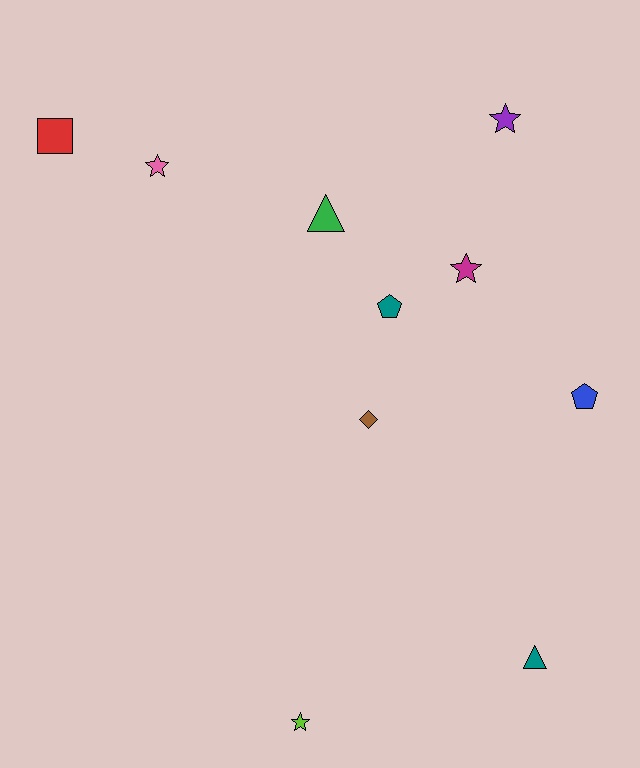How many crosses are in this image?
There are no crosses.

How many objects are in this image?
There are 10 objects.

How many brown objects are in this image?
There is 1 brown object.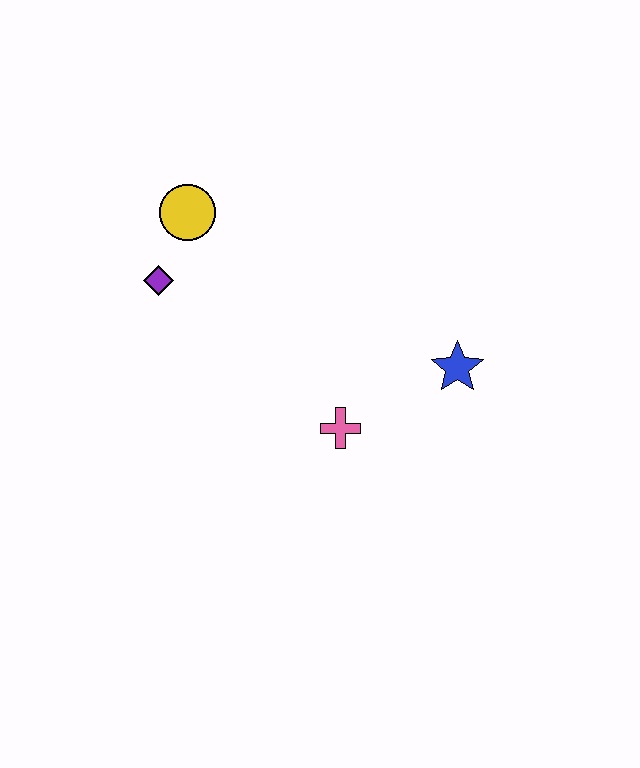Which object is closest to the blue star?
The pink cross is closest to the blue star.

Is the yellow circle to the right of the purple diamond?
Yes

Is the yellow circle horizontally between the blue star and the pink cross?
No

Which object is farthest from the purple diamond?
The blue star is farthest from the purple diamond.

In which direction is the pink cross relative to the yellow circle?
The pink cross is below the yellow circle.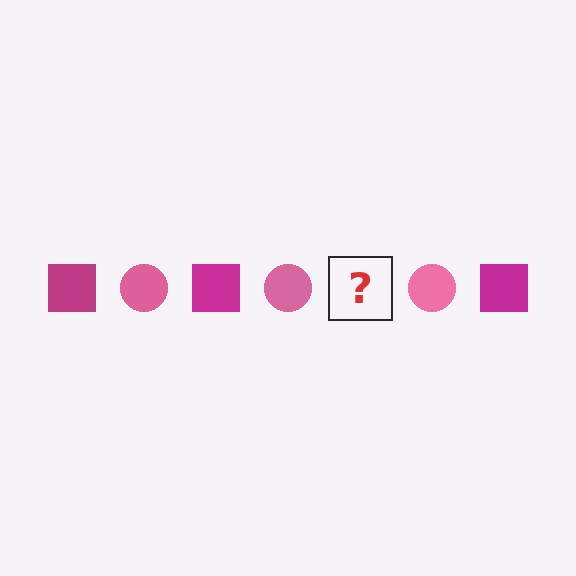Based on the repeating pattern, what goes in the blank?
The blank should be a magenta square.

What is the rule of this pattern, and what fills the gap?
The rule is that the pattern alternates between magenta square and pink circle. The gap should be filled with a magenta square.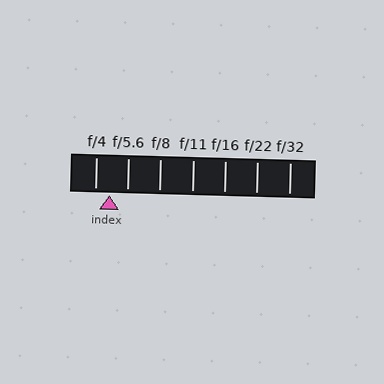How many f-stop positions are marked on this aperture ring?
There are 7 f-stop positions marked.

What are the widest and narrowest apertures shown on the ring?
The widest aperture shown is f/4 and the narrowest is f/32.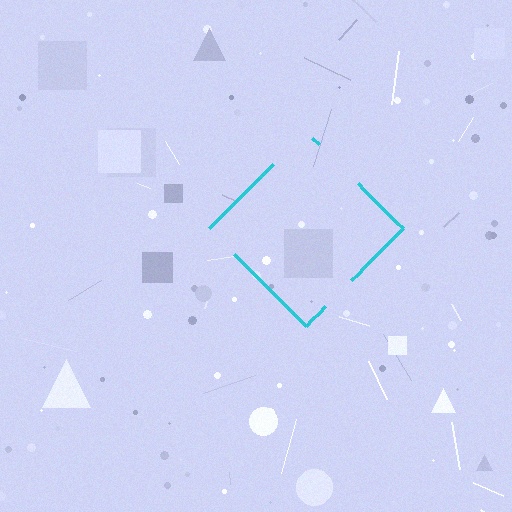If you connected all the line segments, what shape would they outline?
They would outline a diamond.